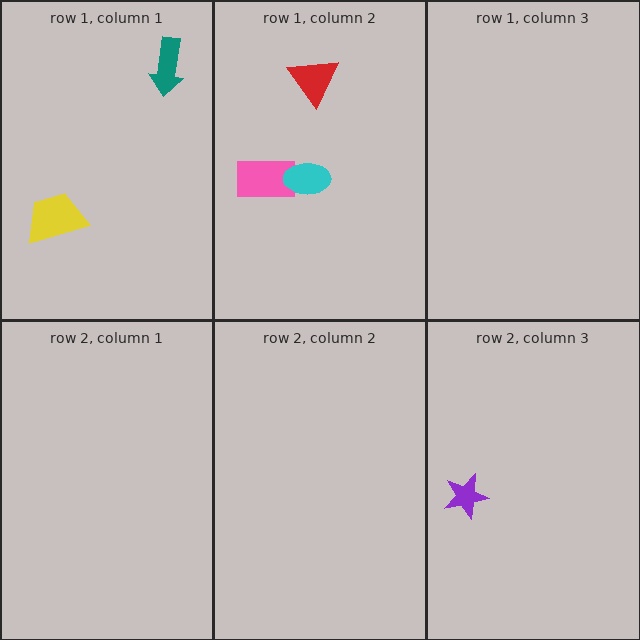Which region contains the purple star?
The row 2, column 3 region.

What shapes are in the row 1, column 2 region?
The red triangle, the pink rectangle, the cyan ellipse.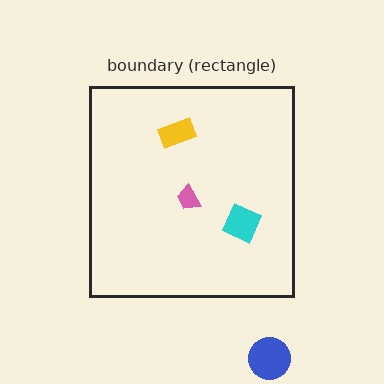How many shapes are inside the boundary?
3 inside, 1 outside.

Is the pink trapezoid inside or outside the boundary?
Inside.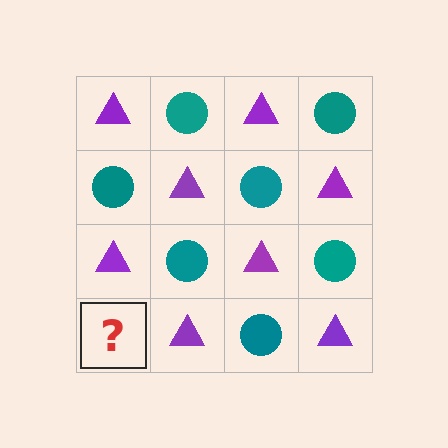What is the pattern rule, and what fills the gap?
The rule is that it alternates purple triangle and teal circle in a checkerboard pattern. The gap should be filled with a teal circle.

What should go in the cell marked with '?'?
The missing cell should contain a teal circle.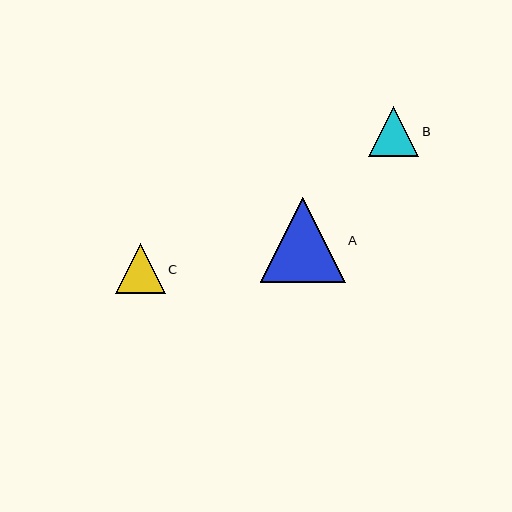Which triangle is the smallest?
Triangle C is the smallest with a size of approximately 50 pixels.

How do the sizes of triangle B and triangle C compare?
Triangle B and triangle C are approximately the same size.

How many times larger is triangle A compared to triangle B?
Triangle A is approximately 1.7 times the size of triangle B.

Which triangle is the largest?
Triangle A is the largest with a size of approximately 85 pixels.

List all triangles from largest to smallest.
From largest to smallest: A, B, C.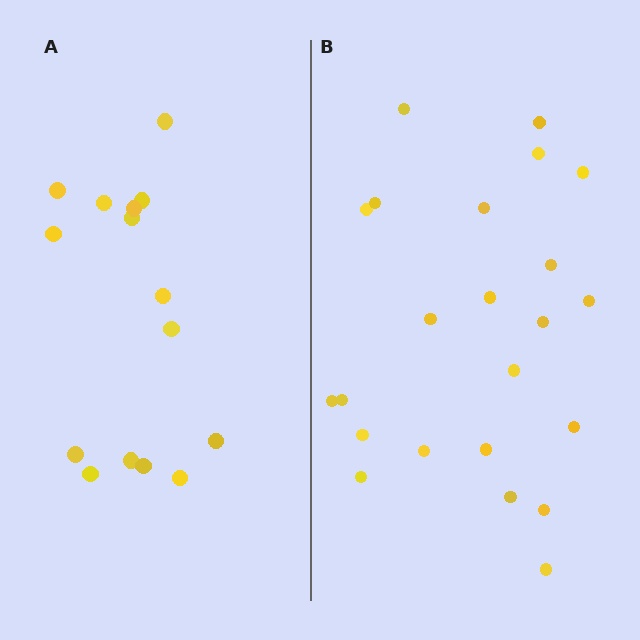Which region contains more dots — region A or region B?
Region B (the right region) has more dots.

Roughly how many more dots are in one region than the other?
Region B has roughly 8 or so more dots than region A.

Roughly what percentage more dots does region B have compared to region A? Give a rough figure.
About 55% more.